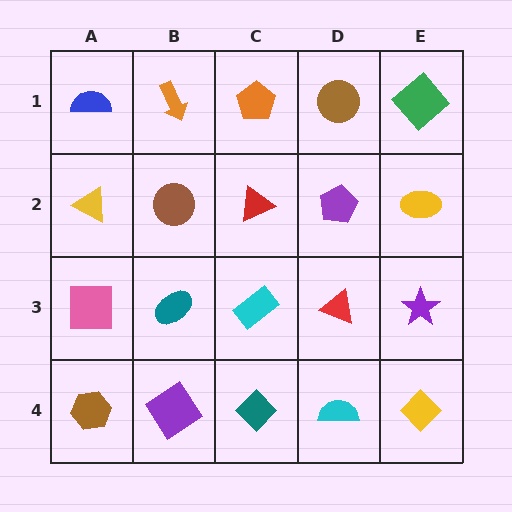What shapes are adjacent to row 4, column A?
A pink square (row 3, column A), a purple diamond (row 4, column B).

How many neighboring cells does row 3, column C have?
4.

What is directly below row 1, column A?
A yellow triangle.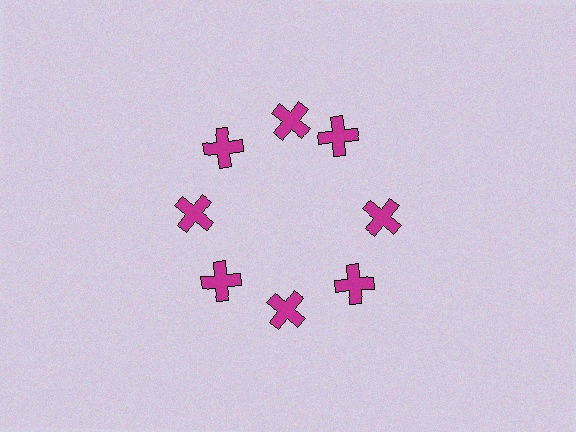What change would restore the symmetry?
The symmetry would be restored by rotating it back into even spacing with its neighbors so that all 8 crosses sit at equal angles and equal distance from the center.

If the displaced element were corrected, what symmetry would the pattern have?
It would have 8-fold rotational symmetry — the pattern would map onto itself every 45 degrees.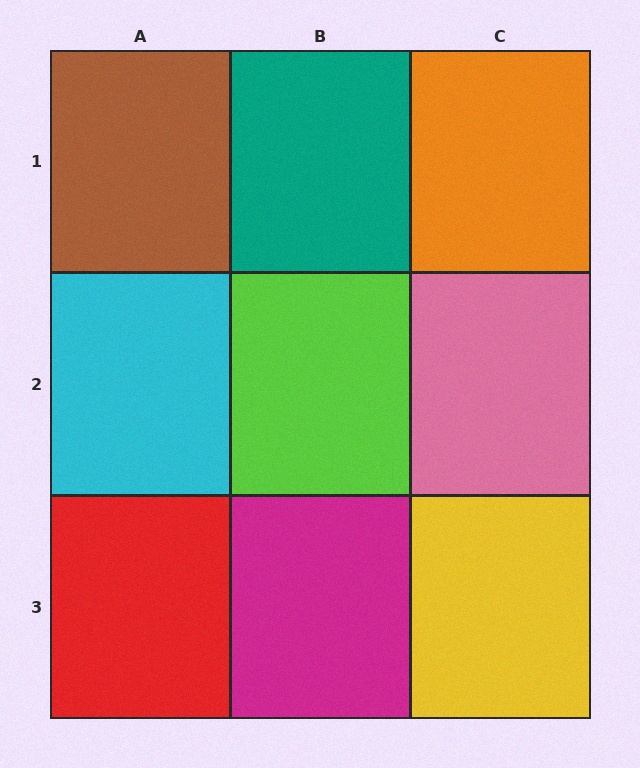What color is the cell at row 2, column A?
Cyan.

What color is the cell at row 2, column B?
Lime.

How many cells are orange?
1 cell is orange.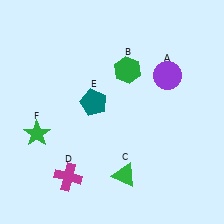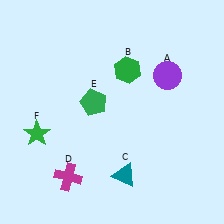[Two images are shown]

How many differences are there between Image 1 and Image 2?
There are 2 differences between the two images.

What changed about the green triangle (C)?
In Image 1, C is green. In Image 2, it changed to teal.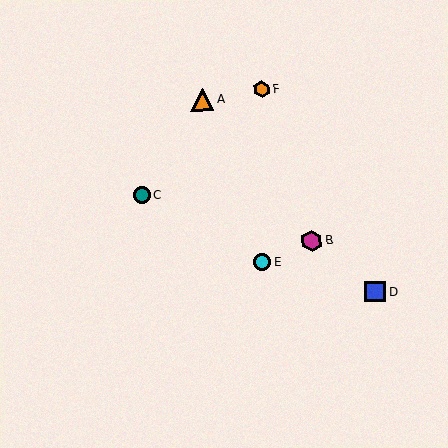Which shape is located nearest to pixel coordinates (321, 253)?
The magenta hexagon (labeled B) at (312, 241) is nearest to that location.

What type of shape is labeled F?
Shape F is an orange hexagon.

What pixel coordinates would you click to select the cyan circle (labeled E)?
Click at (262, 262) to select the cyan circle E.